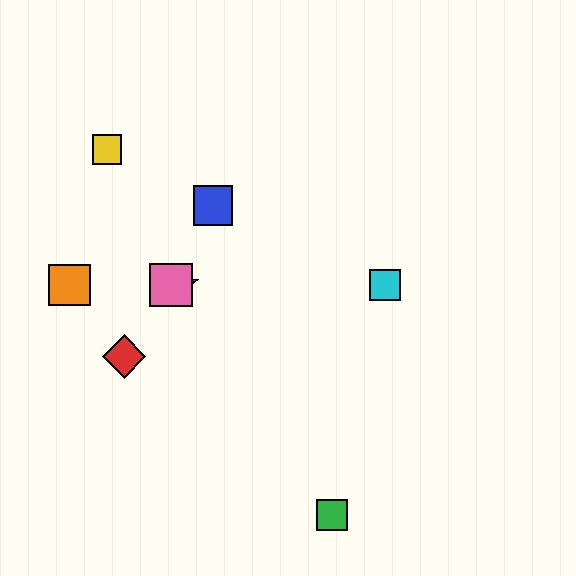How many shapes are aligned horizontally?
4 shapes (the purple star, the orange square, the cyan square, the pink square) are aligned horizontally.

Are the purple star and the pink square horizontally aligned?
Yes, both are at y≈285.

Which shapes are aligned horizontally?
The purple star, the orange square, the cyan square, the pink square are aligned horizontally.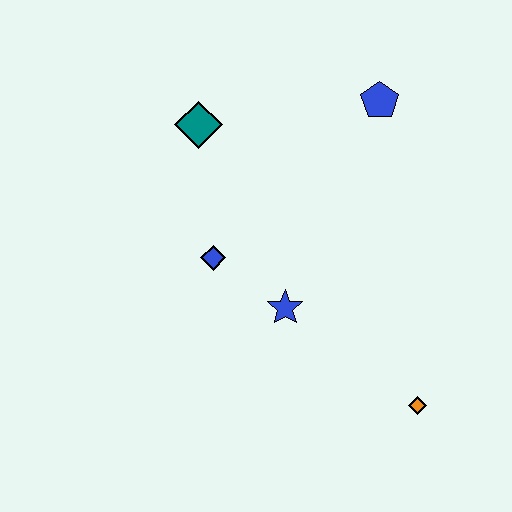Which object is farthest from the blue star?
The blue pentagon is farthest from the blue star.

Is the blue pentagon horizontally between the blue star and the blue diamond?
No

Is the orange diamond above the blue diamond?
No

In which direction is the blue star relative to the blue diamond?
The blue star is to the right of the blue diamond.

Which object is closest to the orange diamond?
The blue star is closest to the orange diamond.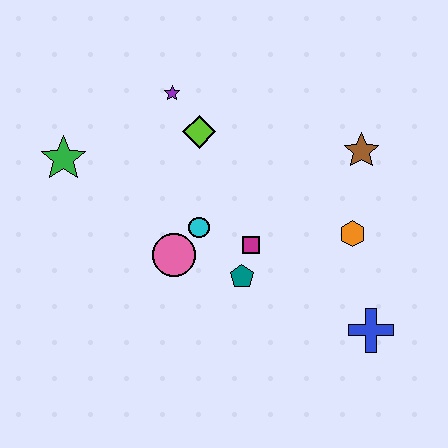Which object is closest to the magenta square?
The teal pentagon is closest to the magenta square.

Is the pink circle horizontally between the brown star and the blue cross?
No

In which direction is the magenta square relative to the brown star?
The magenta square is to the left of the brown star.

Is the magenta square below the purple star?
Yes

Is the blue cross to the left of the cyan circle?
No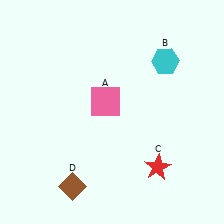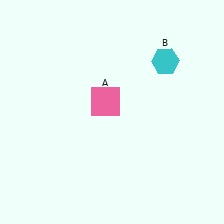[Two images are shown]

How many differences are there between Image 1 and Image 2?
There are 2 differences between the two images.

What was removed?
The red star (C), the brown diamond (D) were removed in Image 2.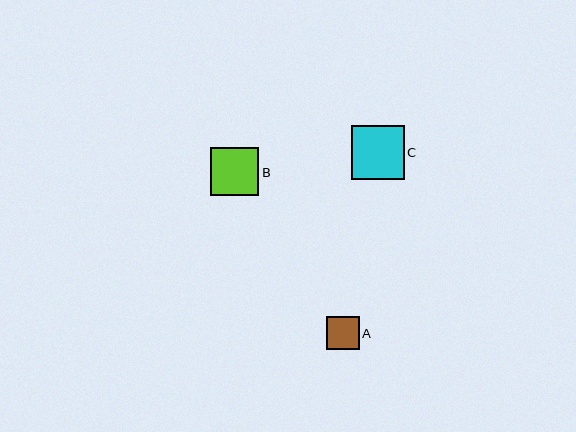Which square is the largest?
Square C is the largest with a size of approximately 53 pixels.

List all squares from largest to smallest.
From largest to smallest: C, B, A.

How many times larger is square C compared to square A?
Square C is approximately 1.6 times the size of square A.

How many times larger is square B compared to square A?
Square B is approximately 1.5 times the size of square A.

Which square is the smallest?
Square A is the smallest with a size of approximately 33 pixels.